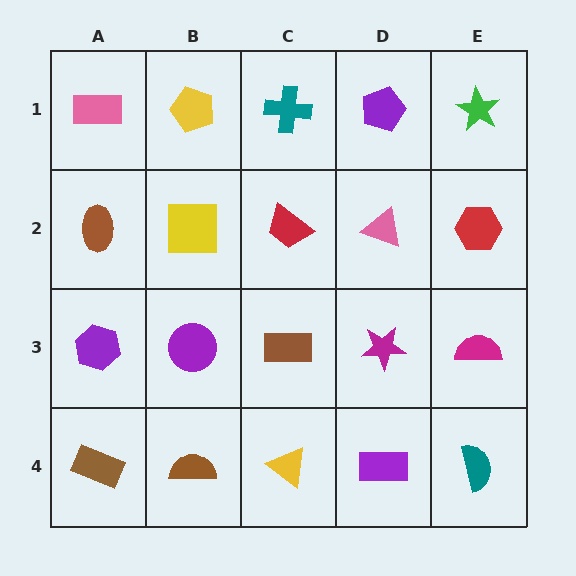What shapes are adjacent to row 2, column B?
A yellow pentagon (row 1, column B), a purple circle (row 3, column B), a brown ellipse (row 2, column A), a red trapezoid (row 2, column C).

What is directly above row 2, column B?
A yellow pentagon.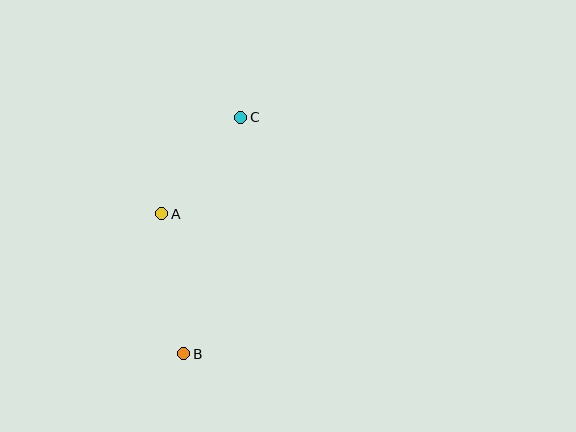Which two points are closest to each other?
Points A and C are closest to each other.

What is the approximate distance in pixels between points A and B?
The distance between A and B is approximately 142 pixels.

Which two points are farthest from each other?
Points B and C are farthest from each other.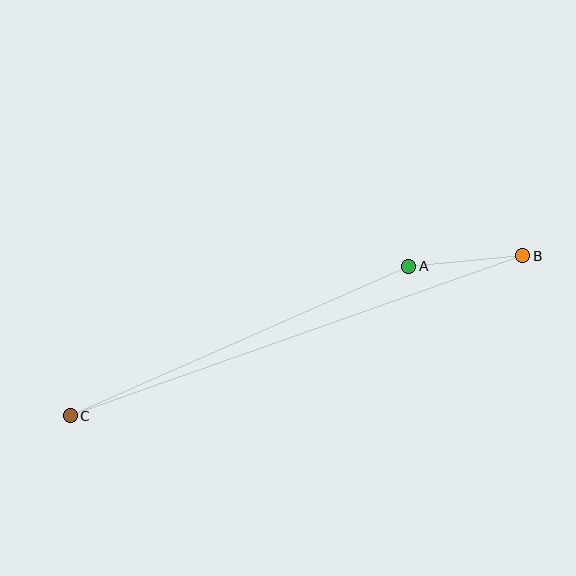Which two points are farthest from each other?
Points B and C are farthest from each other.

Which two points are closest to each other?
Points A and B are closest to each other.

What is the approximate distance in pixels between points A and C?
The distance between A and C is approximately 370 pixels.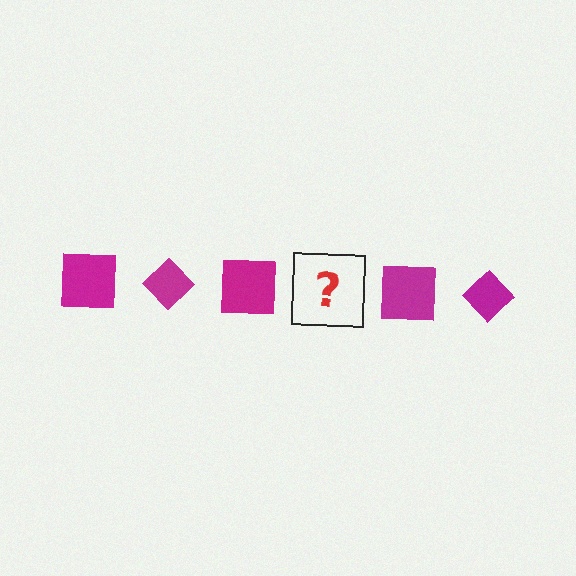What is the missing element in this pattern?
The missing element is a magenta diamond.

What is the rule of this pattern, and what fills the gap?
The rule is that the pattern cycles through square, diamond shapes in magenta. The gap should be filled with a magenta diamond.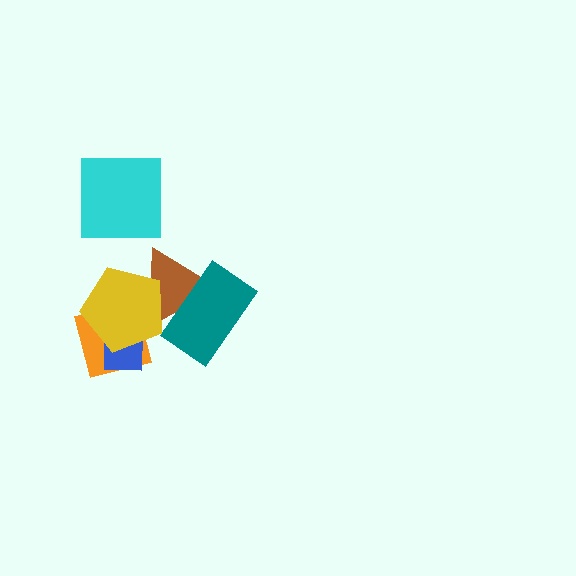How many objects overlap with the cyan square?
0 objects overlap with the cyan square.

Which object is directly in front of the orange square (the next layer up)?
The blue square is directly in front of the orange square.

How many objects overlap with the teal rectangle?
1 object overlaps with the teal rectangle.